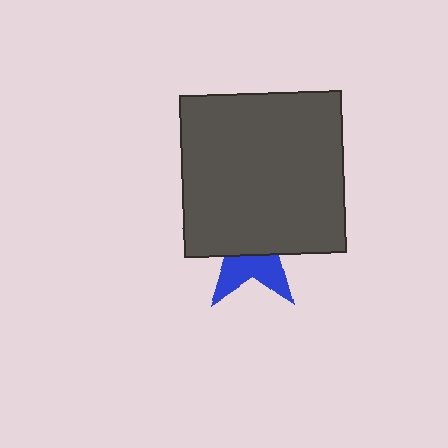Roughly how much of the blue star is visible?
A small part of it is visible (roughly 37%).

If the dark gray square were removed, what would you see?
You would see the complete blue star.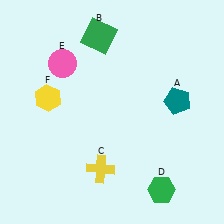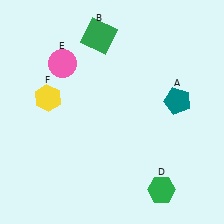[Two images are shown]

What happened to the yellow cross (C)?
The yellow cross (C) was removed in Image 2. It was in the bottom-left area of Image 1.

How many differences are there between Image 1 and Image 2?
There is 1 difference between the two images.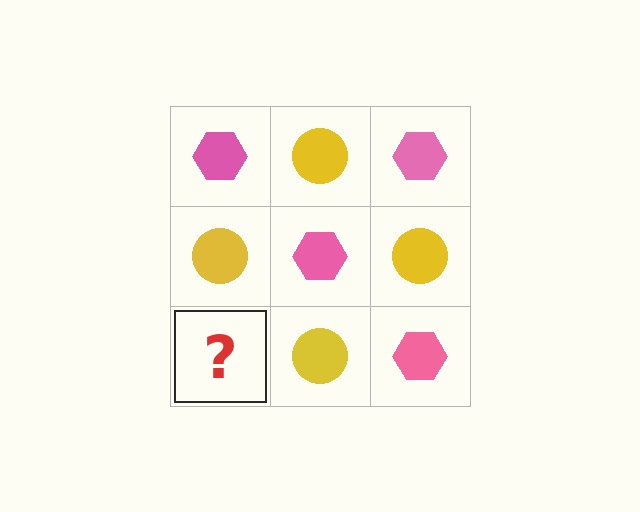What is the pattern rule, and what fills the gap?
The rule is that it alternates pink hexagon and yellow circle in a checkerboard pattern. The gap should be filled with a pink hexagon.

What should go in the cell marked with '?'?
The missing cell should contain a pink hexagon.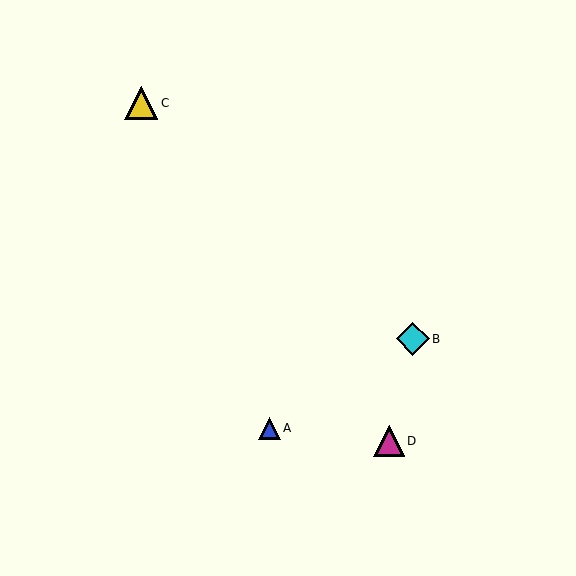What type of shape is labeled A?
Shape A is a blue triangle.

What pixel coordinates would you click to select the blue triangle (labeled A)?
Click at (269, 428) to select the blue triangle A.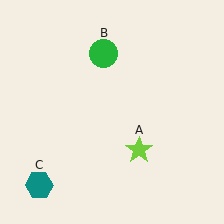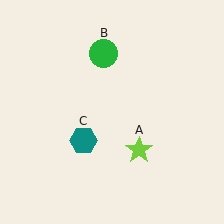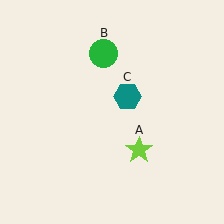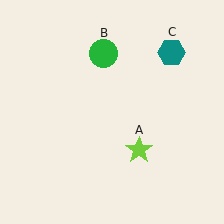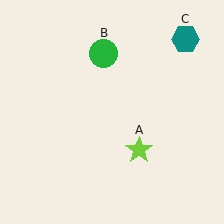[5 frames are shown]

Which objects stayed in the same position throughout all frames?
Lime star (object A) and green circle (object B) remained stationary.